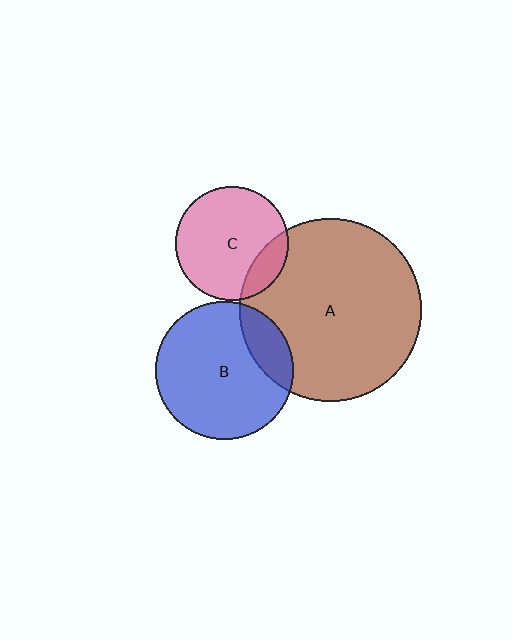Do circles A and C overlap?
Yes.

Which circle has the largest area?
Circle A (brown).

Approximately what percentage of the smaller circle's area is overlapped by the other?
Approximately 15%.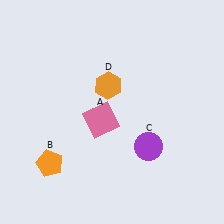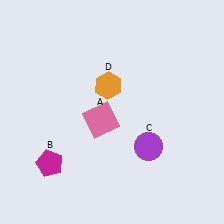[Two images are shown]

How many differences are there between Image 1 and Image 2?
There is 1 difference between the two images.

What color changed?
The pentagon (B) changed from orange in Image 1 to magenta in Image 2.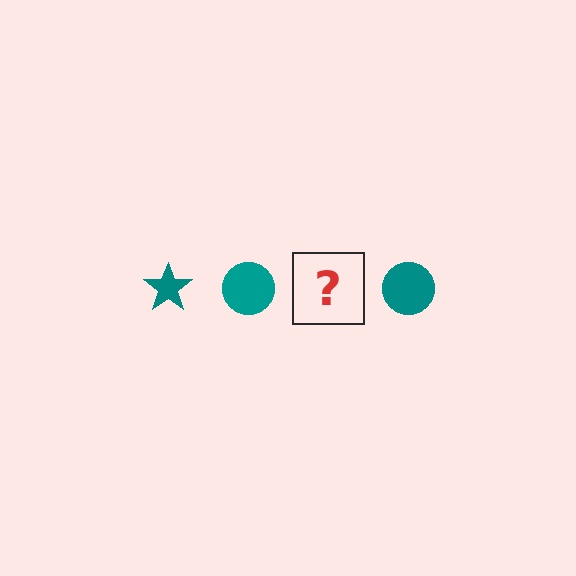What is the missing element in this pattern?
The missing element is a teal star.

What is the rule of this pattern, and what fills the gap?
The rule is that the pattern cycles through star, circle shapes in teal. The gap should be filled with a teal star.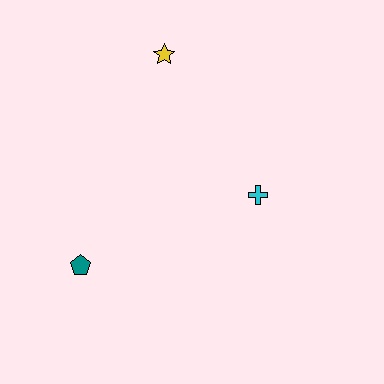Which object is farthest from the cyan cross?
The teal pentagon is farthest from the cyan cross.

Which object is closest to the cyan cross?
The yellow star is closest to the cyan cross.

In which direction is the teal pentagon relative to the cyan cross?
The teal pentagon is to the left of the cyan cross.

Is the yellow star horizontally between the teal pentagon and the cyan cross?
Yes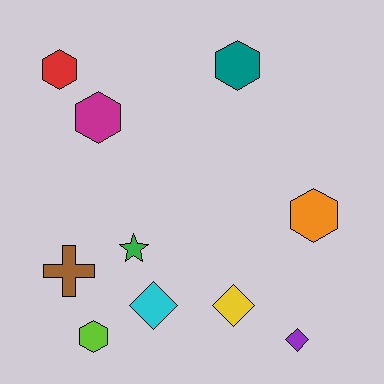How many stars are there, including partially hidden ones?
There is 1 star.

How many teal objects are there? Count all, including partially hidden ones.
There is 1 teal object.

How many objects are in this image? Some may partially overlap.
There are 10 objects.